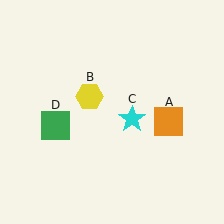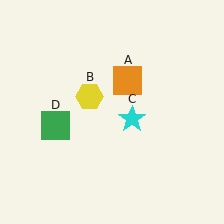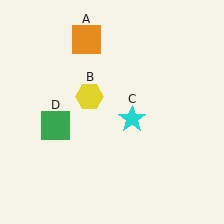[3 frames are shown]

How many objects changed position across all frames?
1 object changed position: orange square (object A).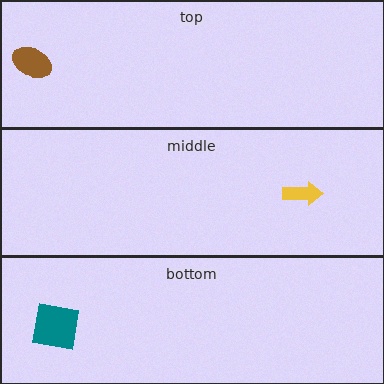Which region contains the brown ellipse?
The top region.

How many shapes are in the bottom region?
1.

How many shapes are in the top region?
1.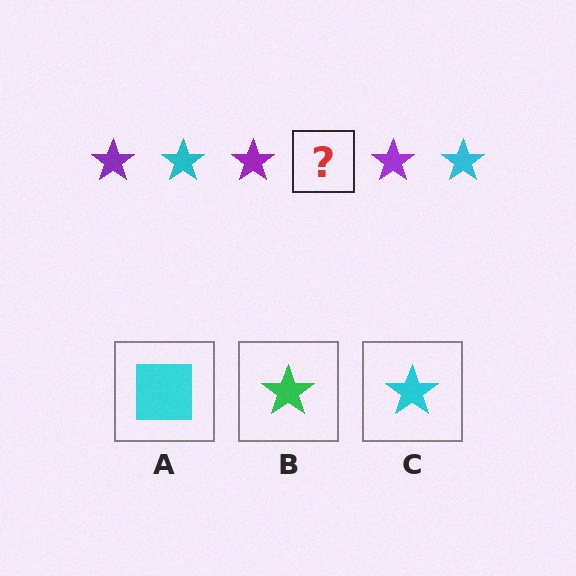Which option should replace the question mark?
Option C.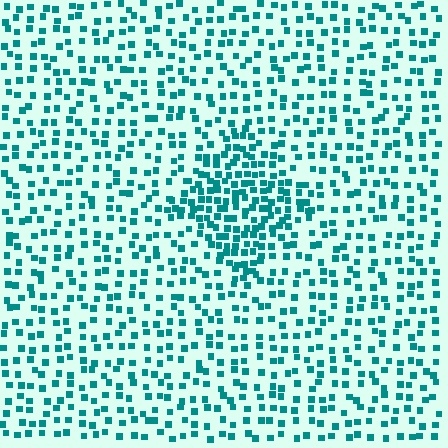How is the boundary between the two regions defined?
The boundary is defined by a change in element density (approximately 2.0x ratio). All elements are the same color, size, and shape.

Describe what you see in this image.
The image contains small teal elements arranged at two different densities. A diamond-shaped region is visible where the elements are more densely packed than the surrounding area.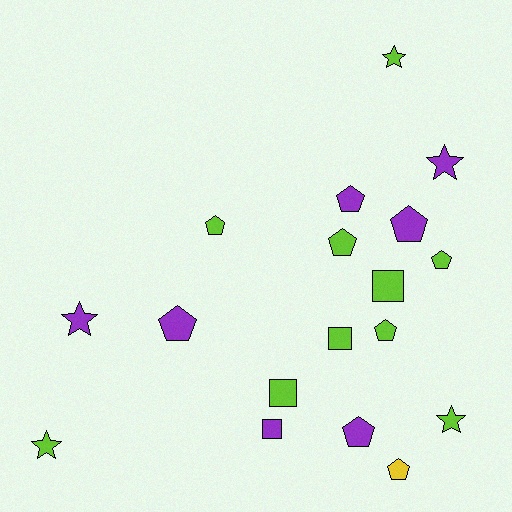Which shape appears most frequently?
Pentagon, with 9 objects.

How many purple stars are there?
There are 2 purple stars.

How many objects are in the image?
There are 18 objects.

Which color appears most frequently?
Lime, with 10 objects.